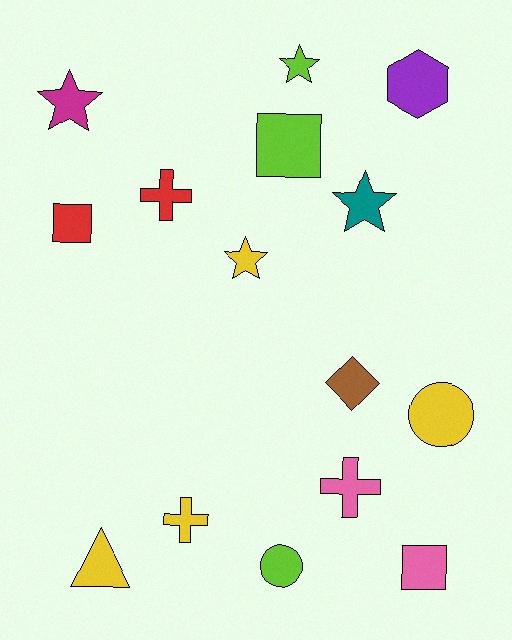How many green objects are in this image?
There are no green objects.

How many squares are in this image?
There are 3 squares.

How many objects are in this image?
There are 15 objects.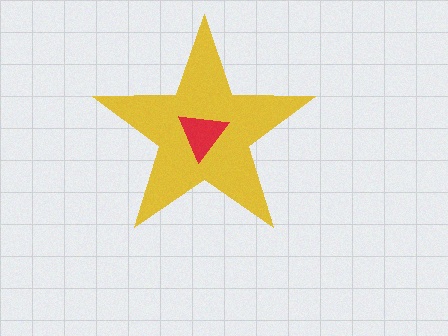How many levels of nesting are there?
2.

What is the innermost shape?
The red triangle.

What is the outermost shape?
The yellow star.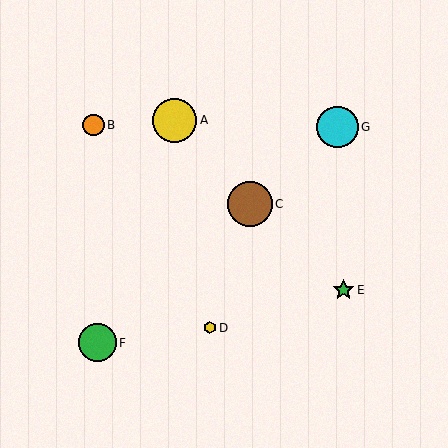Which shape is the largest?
The yellow circle (labeled A) is the largest.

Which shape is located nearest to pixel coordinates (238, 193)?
The brown circle (labeled C) at (250, 204) is nearest to that location.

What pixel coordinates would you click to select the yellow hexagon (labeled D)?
Click at (210, 328) to select the yellow hexagon D.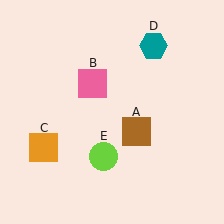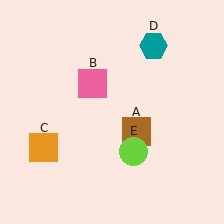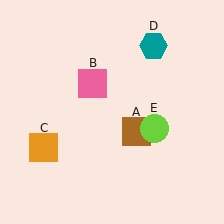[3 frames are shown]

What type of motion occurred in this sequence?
The lime circle (object E) rotated counterclockwise around the center of the scene.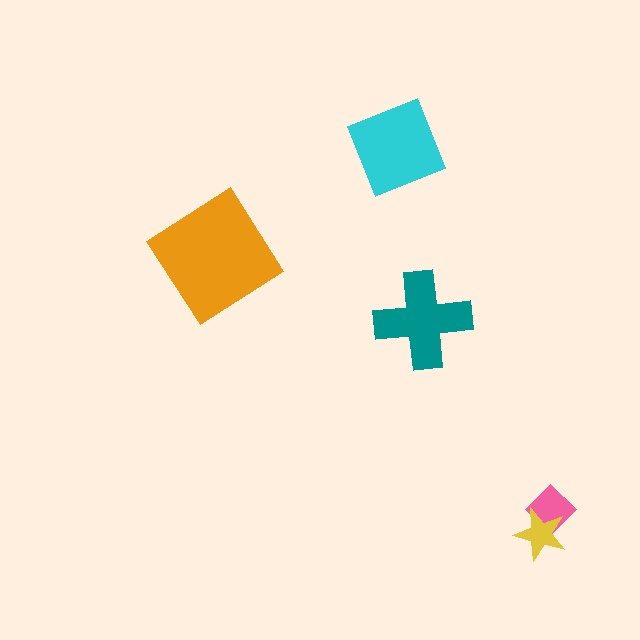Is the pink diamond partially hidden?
Yes, it is partially covered by another shape.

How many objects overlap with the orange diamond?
0 objects overlap with the orange diamond.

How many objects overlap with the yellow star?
1 object overlaps with the yellow star.